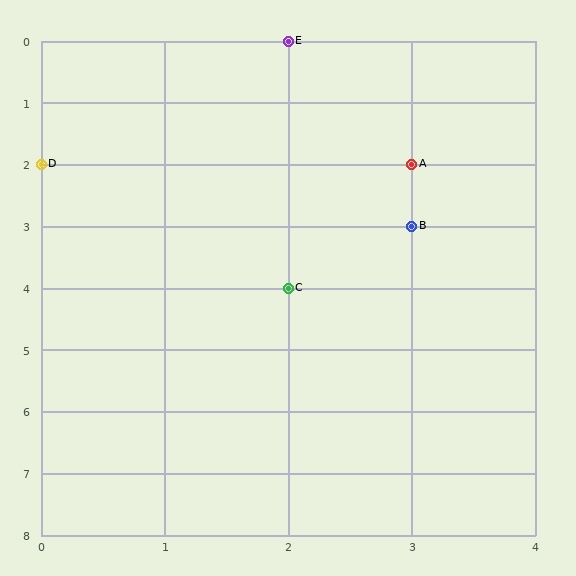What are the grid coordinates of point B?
Point B is at grid coordinates (3, 3).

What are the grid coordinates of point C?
Point C is at grid coordinates (2, 4).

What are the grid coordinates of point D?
Point D is at grid coordinates (0, 2).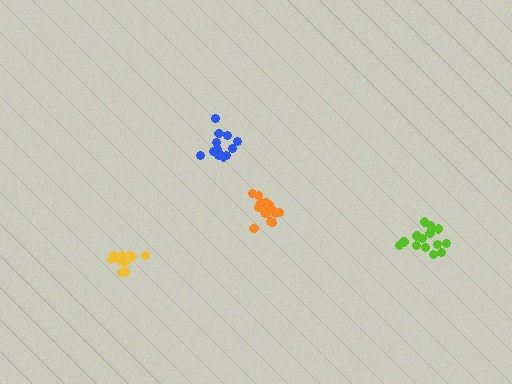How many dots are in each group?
Group 1: 15 dots, Group 2: 13 dots, Group 3: 16 dots, Group 4: 15 dots (59 total).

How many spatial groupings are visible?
There are 4 spatial groupings.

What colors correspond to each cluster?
The clusters are colored: lime, blue, orange, yellow.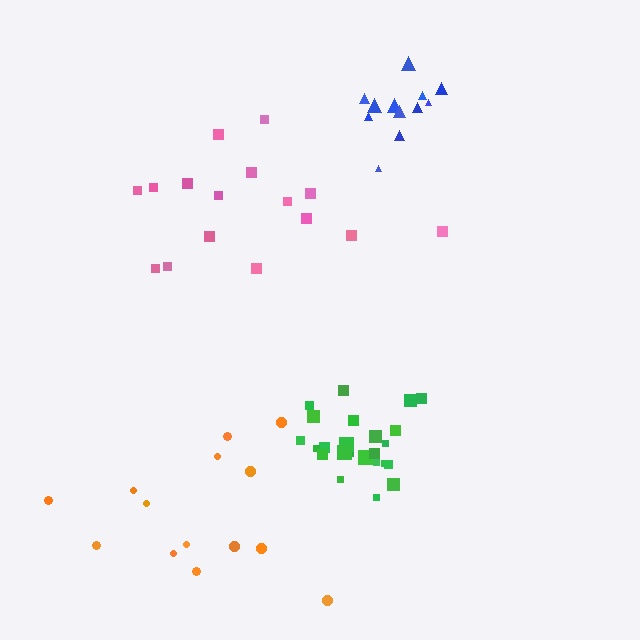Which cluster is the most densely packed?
Green.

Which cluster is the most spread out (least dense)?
Pink.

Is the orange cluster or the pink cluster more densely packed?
Orange.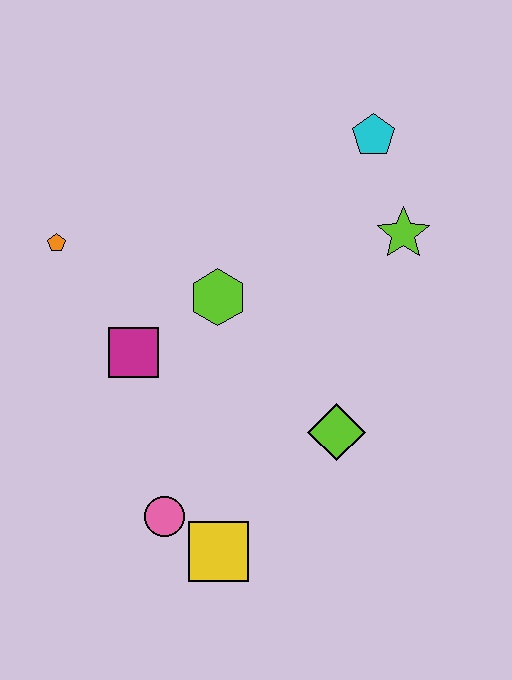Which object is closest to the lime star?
The cyan pentagon is closest to the lime star.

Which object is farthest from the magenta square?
The cyan pentagon is farthest from the magenta square.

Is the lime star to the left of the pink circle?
No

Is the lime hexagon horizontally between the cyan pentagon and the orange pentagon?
Yes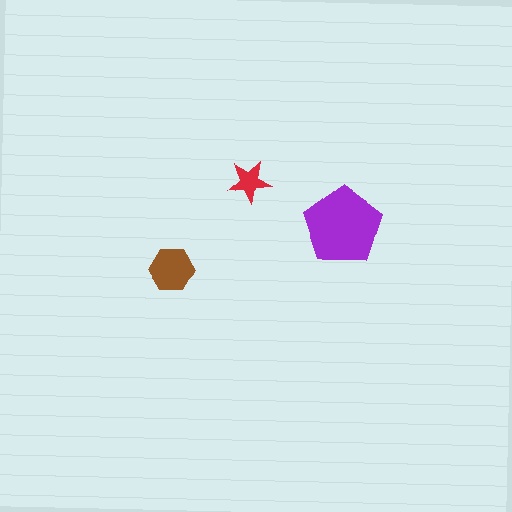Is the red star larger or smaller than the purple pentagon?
Smaller.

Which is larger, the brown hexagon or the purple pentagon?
The purple pentagon.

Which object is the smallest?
The red star.